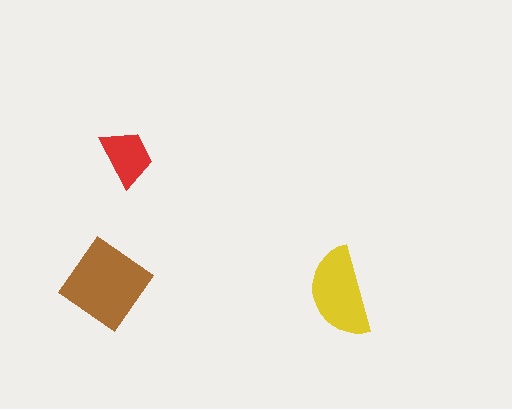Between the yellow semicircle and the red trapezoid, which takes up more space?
The yellow semicircle.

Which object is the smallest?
The red trapezoid.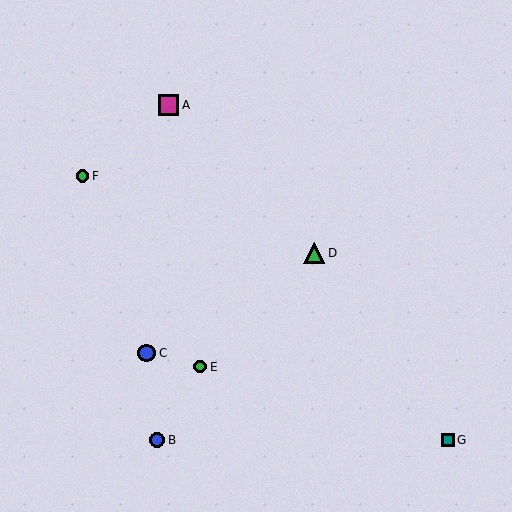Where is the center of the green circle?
The center of the green circle is at (82, 176).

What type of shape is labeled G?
Shape G is a teal square.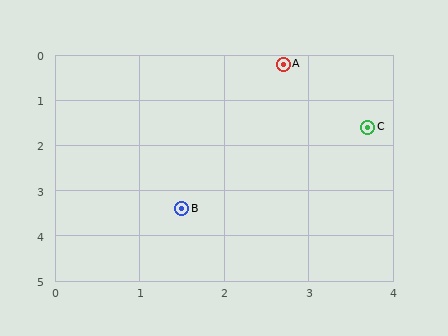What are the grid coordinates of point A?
Point A is at approximately (2.7, 0.2).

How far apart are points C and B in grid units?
Points C and B are about 2.8 grid units apart.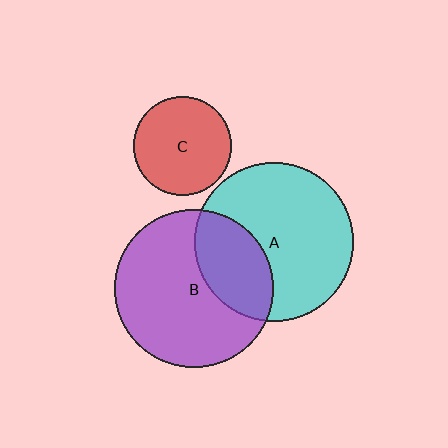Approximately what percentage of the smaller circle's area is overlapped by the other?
Approximately 30%.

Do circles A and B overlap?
Yes.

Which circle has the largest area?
Circle A (cyan).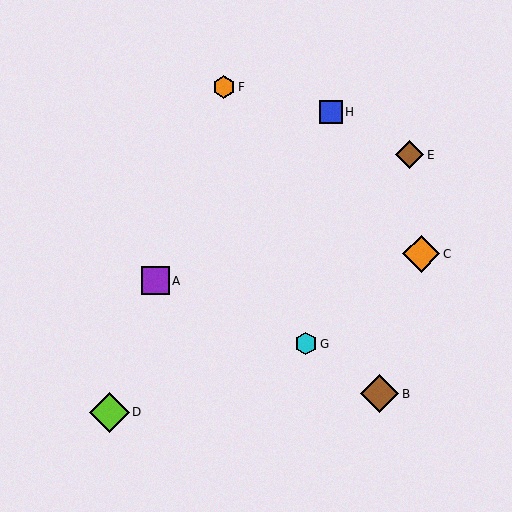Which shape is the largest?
The lime diamond (labeled D) is the largest.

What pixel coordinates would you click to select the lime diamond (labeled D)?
Click at (110, 412) to select the lime diamond D.